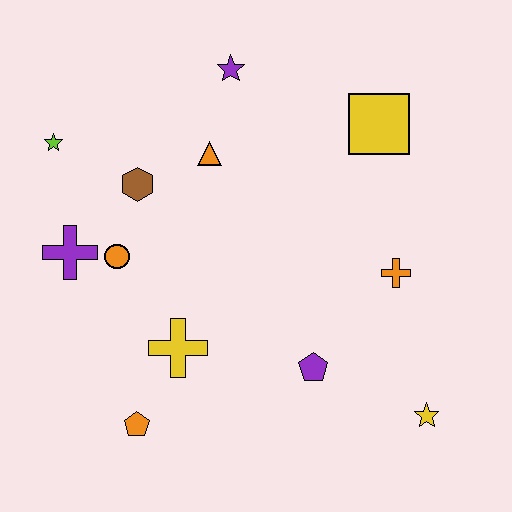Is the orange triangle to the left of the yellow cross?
No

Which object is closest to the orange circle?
The purple cross is closest to the orange circle.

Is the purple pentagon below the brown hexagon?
Yes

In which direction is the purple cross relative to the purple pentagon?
The purple cross is to the left of the purple pentagon.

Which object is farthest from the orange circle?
The yellow star is farthest from the orange circle.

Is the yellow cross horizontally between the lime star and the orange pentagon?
No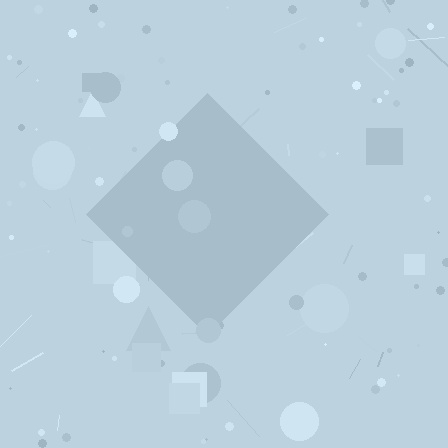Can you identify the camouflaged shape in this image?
The camouflaged shape is a diamond.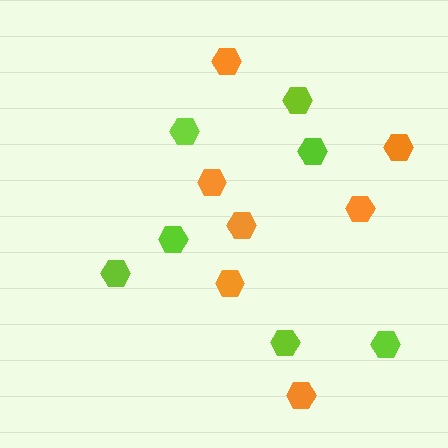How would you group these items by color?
There are 2 groups: one group of lime hexagons (7) and one group of orange hexagons (7).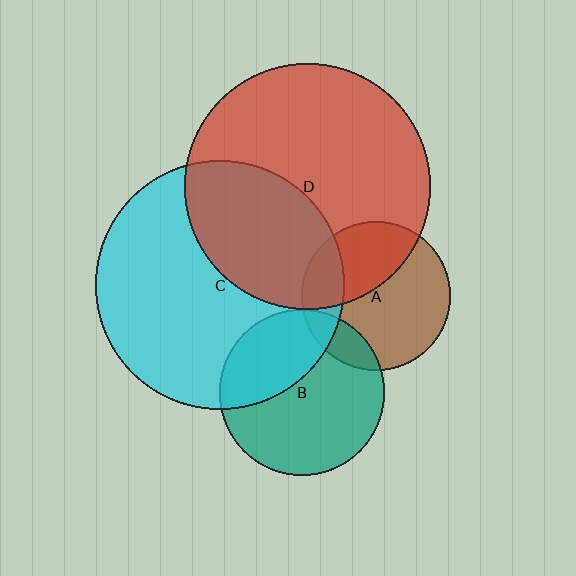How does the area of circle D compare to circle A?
Approximately 2.7 times.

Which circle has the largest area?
Circle C (cyan).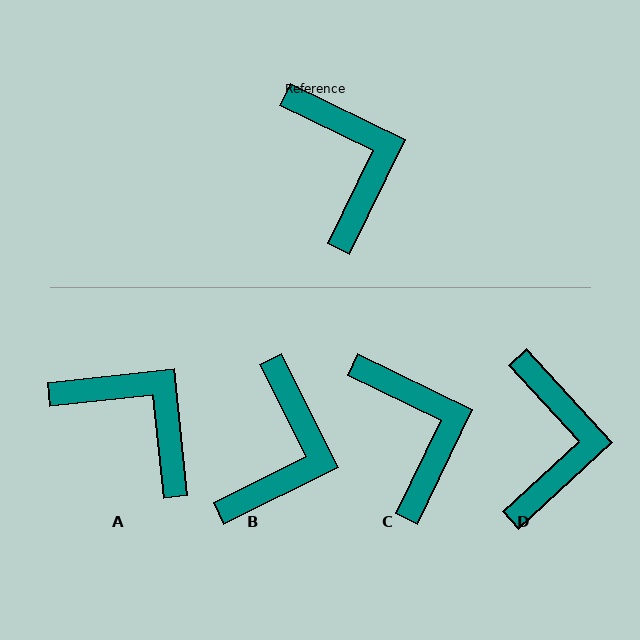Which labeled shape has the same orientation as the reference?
C.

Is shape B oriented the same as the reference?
No, it is off by about 38 degrees.